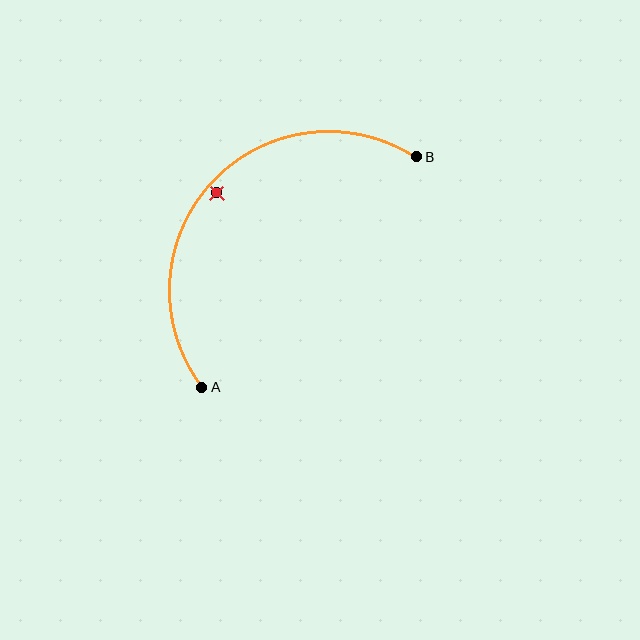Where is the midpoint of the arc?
The arc midpoint is the point on the curve farthest from the straight line joining A and B. It sits above and to the left of that line.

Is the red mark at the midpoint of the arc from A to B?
No — the red mark does not lie on the arc at all. It sits slightly inside the curve.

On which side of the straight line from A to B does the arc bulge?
The arc bulges above and to the left of the straight line connecting A and B.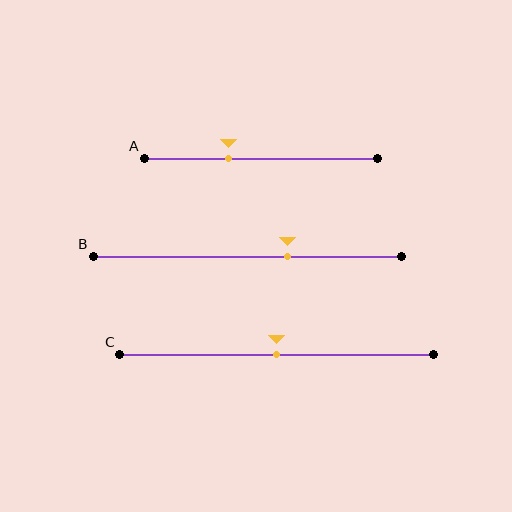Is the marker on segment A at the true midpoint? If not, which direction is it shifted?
No, the marker on segment A is shifted to the left by about 14% of the segment length.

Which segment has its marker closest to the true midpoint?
Segment C has its marker closest to the true midpoint.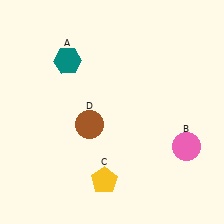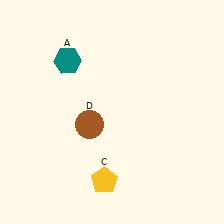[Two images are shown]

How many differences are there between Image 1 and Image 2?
There is 1 difference between the two images.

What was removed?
The pink circle (B) was removed in Image 2.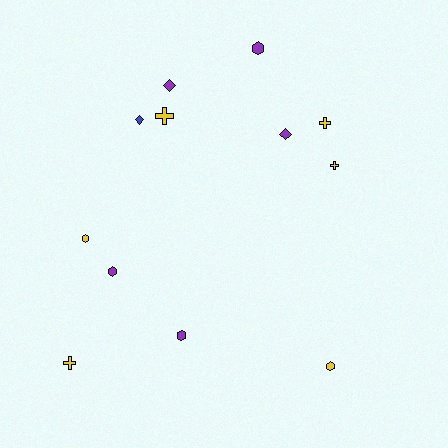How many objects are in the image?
There are 12 objects.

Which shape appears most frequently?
Hexagon, with 5 objects.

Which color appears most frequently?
Yellow, with 6 objects.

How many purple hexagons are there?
There are 3 purple hexagons.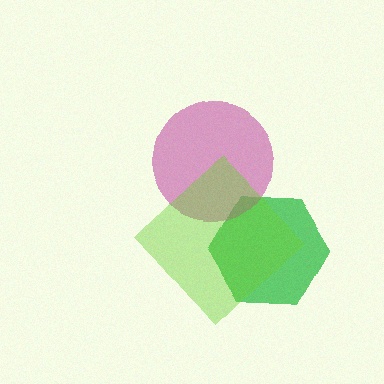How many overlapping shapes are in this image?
There are 3 overlapping shapes in the image.